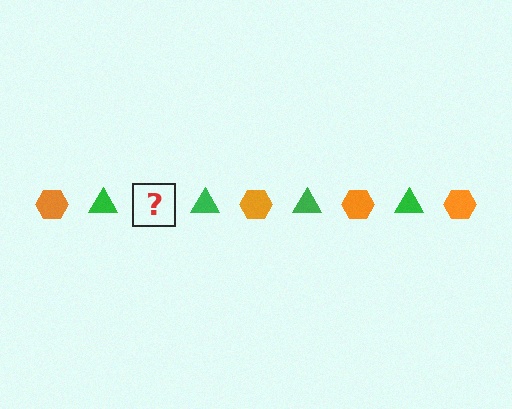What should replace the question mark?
The question mark should be replaced with an orange hexagon.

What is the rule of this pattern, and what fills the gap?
The rule is that the pattern alternates between orange hexagon and green triangle. The gap should be filled with an orange hexagon.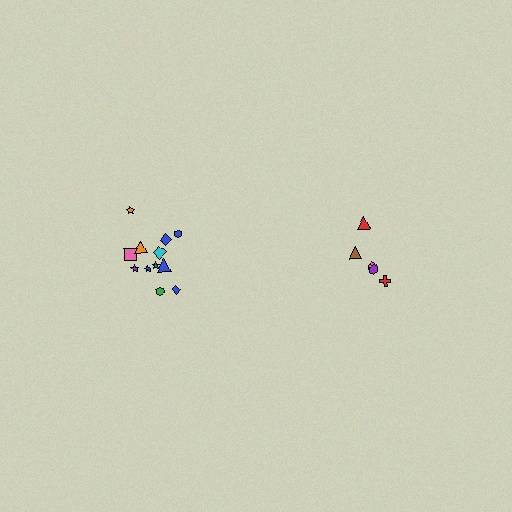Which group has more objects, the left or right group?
The left group.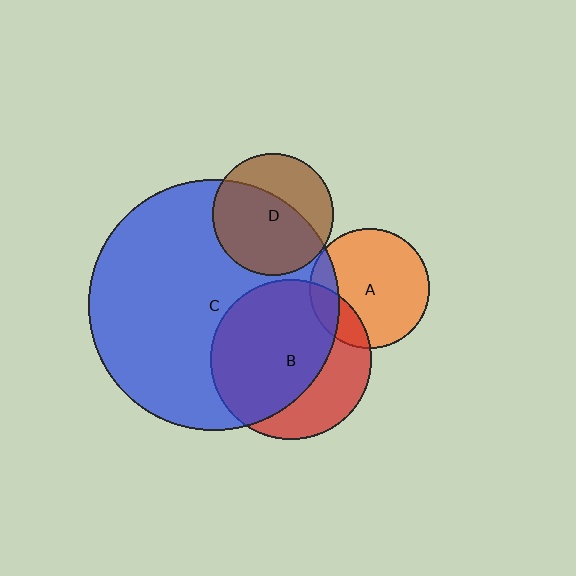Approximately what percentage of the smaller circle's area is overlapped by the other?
Approximately 15%.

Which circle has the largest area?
Circle C (blue).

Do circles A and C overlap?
Yes.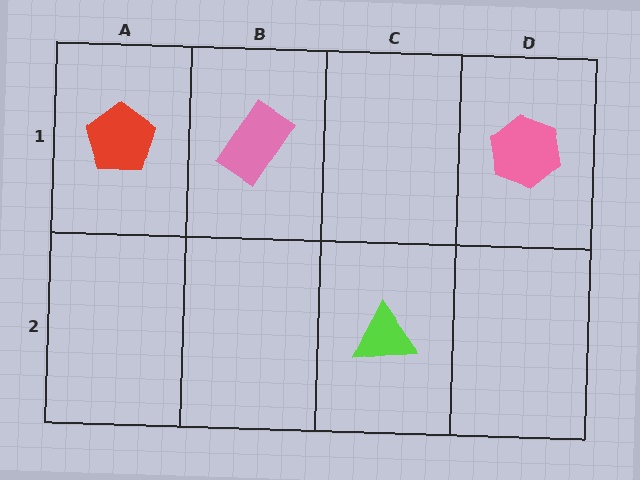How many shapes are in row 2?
1 shape.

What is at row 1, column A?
A red pentagon.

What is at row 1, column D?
A pink hexagon.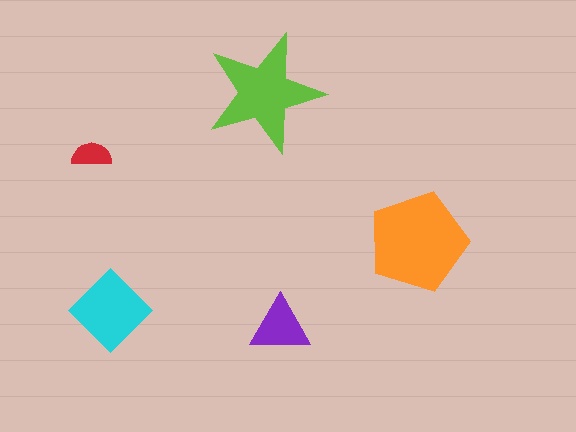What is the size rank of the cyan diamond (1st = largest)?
3rd.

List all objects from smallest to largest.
The red semicircle, the purple triangle, the cyan diamond, the lime star, the orange pentagon.